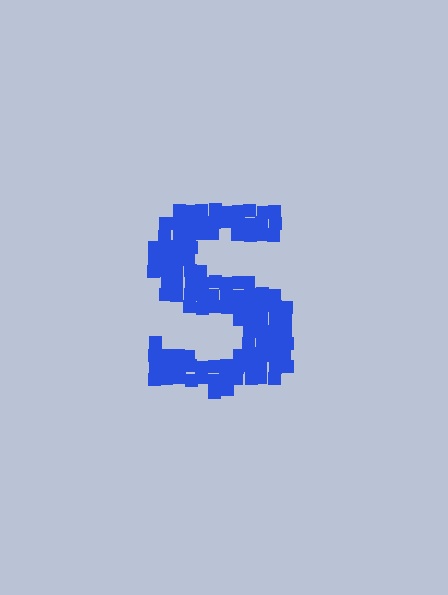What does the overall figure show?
The overall figure shows the letter S.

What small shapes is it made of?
It is made of small squares.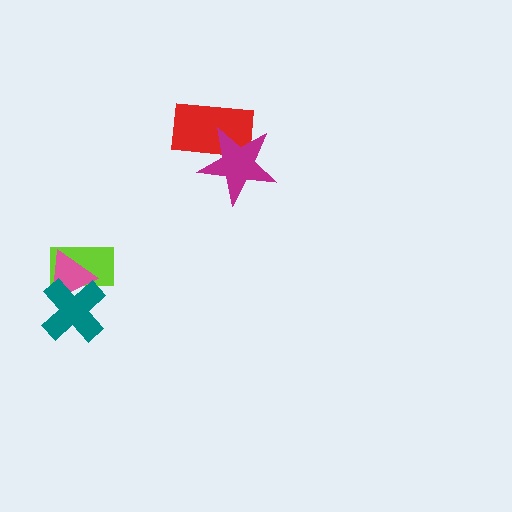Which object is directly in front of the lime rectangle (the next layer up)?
The pink triangle is directly in front of the lime rectangle.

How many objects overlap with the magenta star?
1 object overlaps with the magenta star.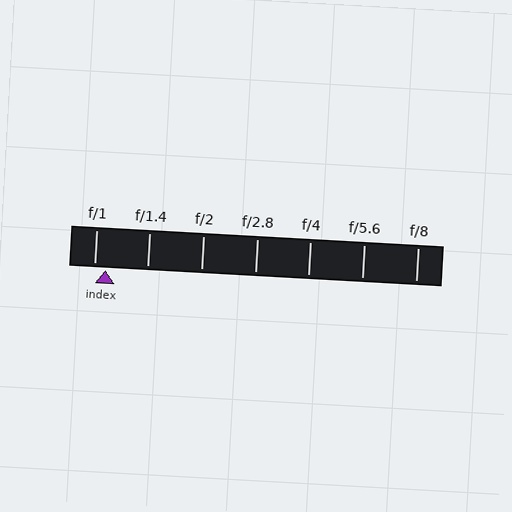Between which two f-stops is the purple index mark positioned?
The index mark is between f/1 and f/1.4.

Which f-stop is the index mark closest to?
The index mark is closest to f/1.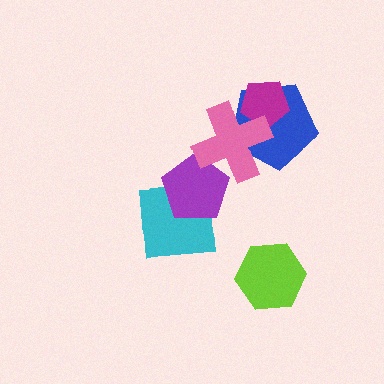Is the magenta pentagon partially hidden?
Yes, it is partially covered by another shape.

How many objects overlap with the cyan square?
1 object overlaps with the cyan square.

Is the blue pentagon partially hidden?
Yes, it is partially covered by another shape.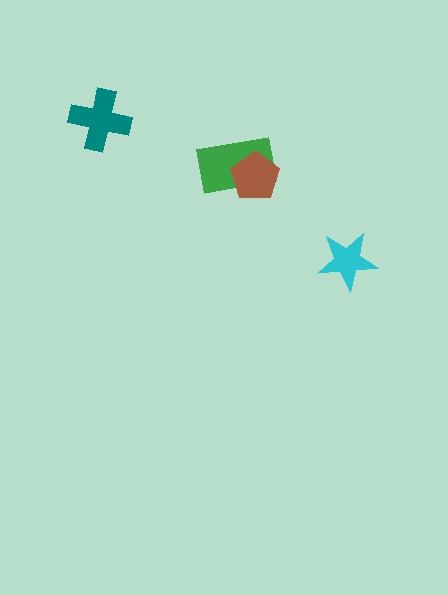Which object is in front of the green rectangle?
The brown pentagon is in front of the green rectangle.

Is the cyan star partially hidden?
No, no other shape covers it.